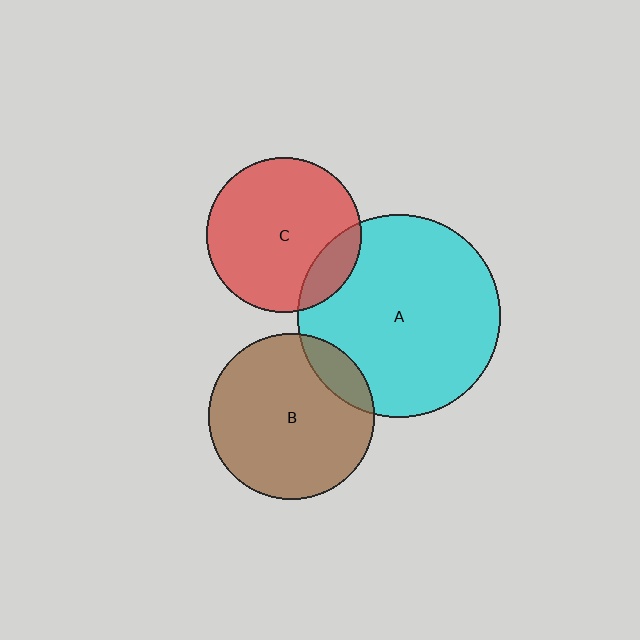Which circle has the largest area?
Circle A (cyan).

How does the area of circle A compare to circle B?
Approximately 1.5 times.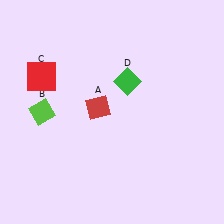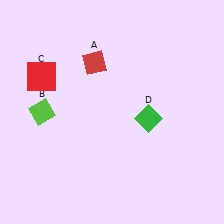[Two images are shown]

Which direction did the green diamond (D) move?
The green diamond (D) moved down.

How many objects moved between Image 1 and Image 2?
2 objects moved between the two images.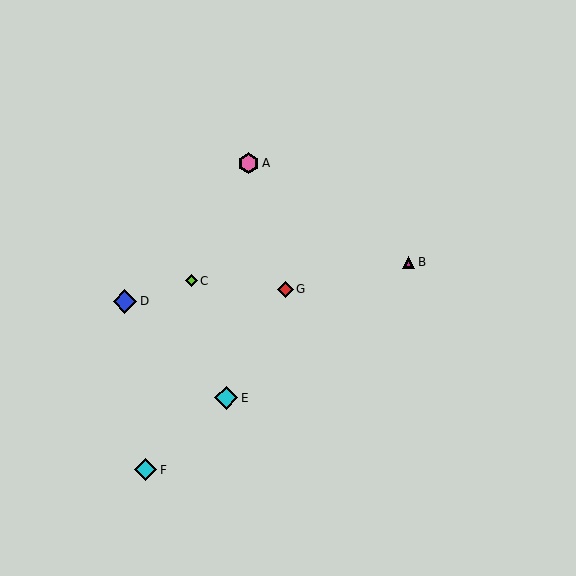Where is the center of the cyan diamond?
The center of the cyan diamond is at (226, 398).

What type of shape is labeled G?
Shape G is a red diamond.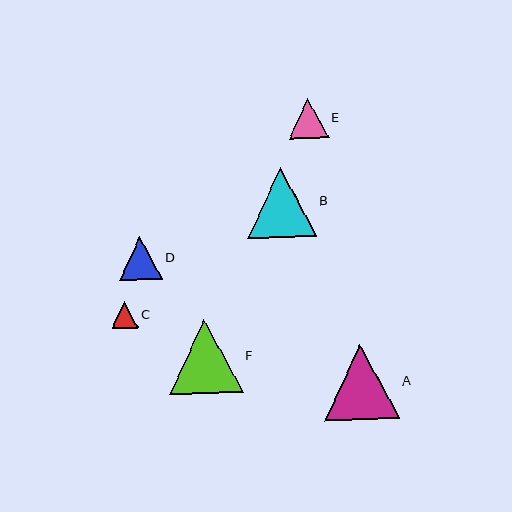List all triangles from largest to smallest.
From largest to smallest: A, F, B, D, E, C.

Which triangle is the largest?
Triangle A is the largest with a size of approximately 75 pixels.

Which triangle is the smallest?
Triangle C is the smallest with a size of approximately 26 pixels.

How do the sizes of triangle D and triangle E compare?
Triangle D and triangle E are approximately the same size.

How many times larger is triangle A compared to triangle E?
Triangle A is approximately 1.9 times the size of triangle E.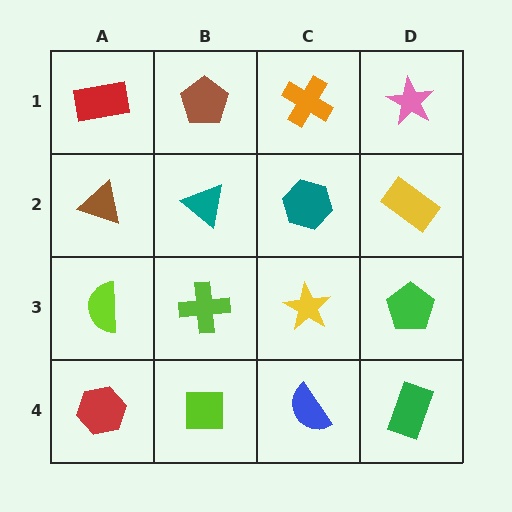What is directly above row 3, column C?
A teal hexagon.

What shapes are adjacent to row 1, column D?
A yellow rectangle (row 2, column D), an orange cross (row 1, column C).